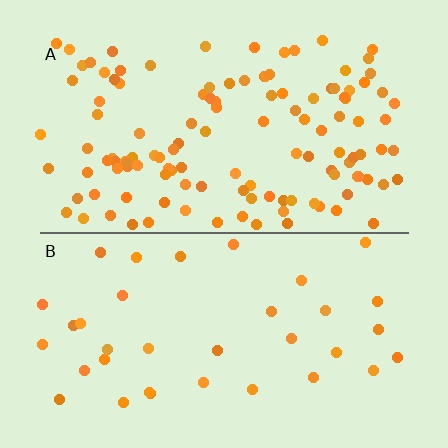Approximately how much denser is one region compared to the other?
Approximately 3.5× — region A over region B.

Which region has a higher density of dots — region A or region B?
A (the top).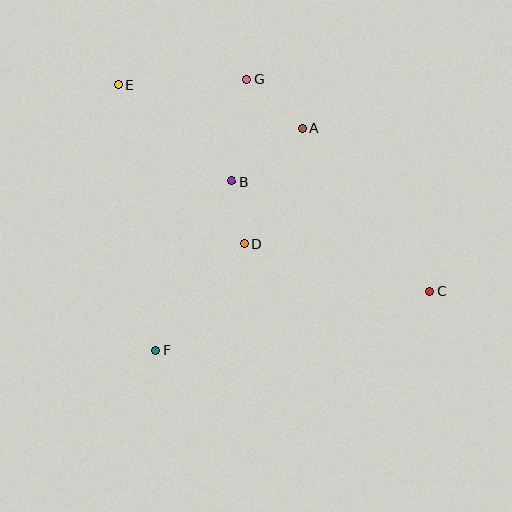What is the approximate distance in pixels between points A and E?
The distance between A and E is approximately 189 pixels.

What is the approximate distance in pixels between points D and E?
The distance between D and E is approximately 203 pixels.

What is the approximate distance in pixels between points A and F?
The distance between A and F is approximately 266 pixels.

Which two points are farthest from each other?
Points C and E are farthest from each other.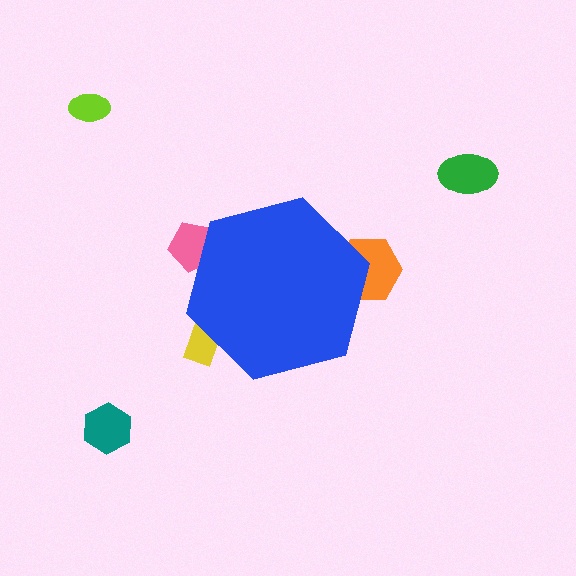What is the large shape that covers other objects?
A blue hexagon.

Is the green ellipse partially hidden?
No, the green ellipse is fully visible.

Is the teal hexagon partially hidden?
No, the teal hexagon is fully visible.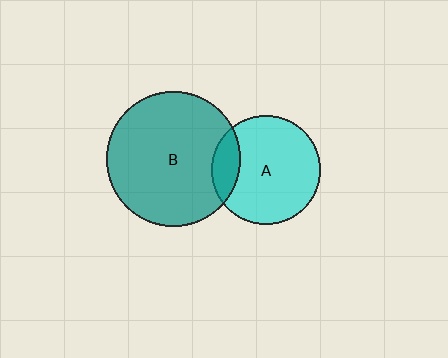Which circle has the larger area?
Circle B (teal).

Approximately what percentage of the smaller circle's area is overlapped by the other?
Approximately 15%.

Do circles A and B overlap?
Yes.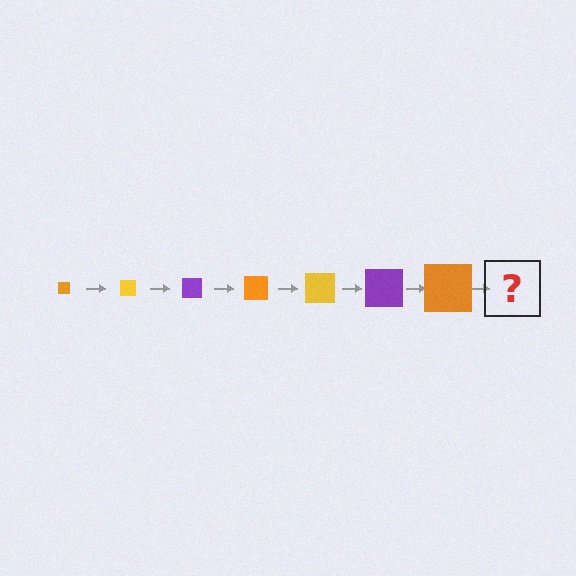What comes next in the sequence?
The next element should be a yellow square, larger than the previous one.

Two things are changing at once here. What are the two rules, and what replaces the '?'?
The two rules are that the square grows larger each step and the color cycles through orange, yellow, and purple. The '?' should be a yellow square, larger than the previous one.